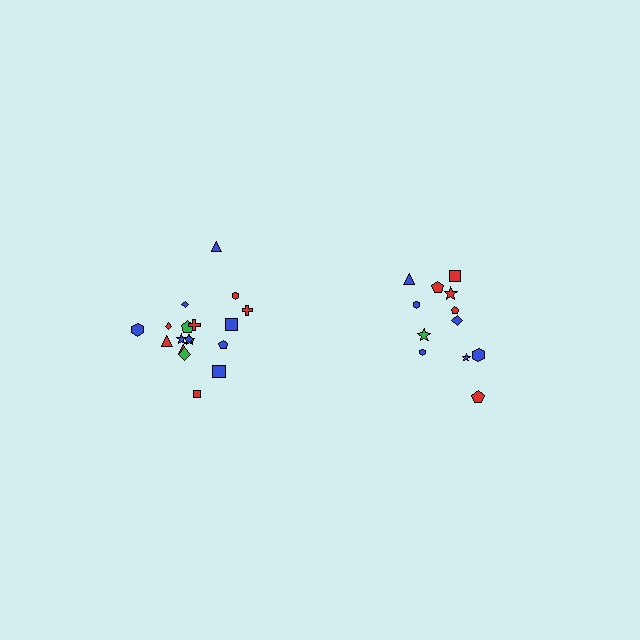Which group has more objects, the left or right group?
The left group.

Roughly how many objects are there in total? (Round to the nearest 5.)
Roughly 30 objects in total.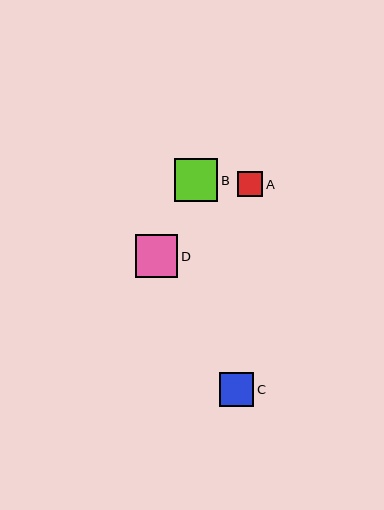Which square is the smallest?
Square A is the smallest with a size of approximately 25 pixels.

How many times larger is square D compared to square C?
Square D is approximately 1.3 times the size of square C.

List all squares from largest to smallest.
From largest to smallest: B, D, C, A.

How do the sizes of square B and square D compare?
Square B and square D are approximately the same size.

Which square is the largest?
Square B is the largest with a size of approximately 44 pixels.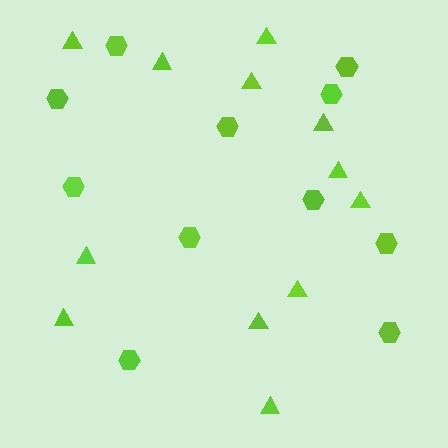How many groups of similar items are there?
There are 2 groups: one group of triangles (12) and one group of hexagons (11).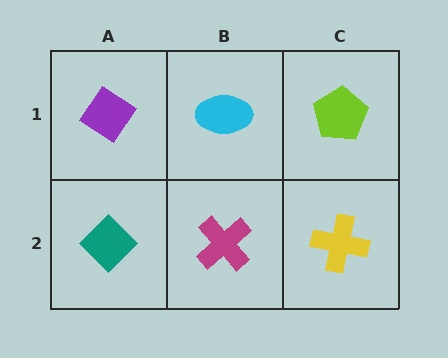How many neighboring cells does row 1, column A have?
2.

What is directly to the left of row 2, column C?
A magenta cross.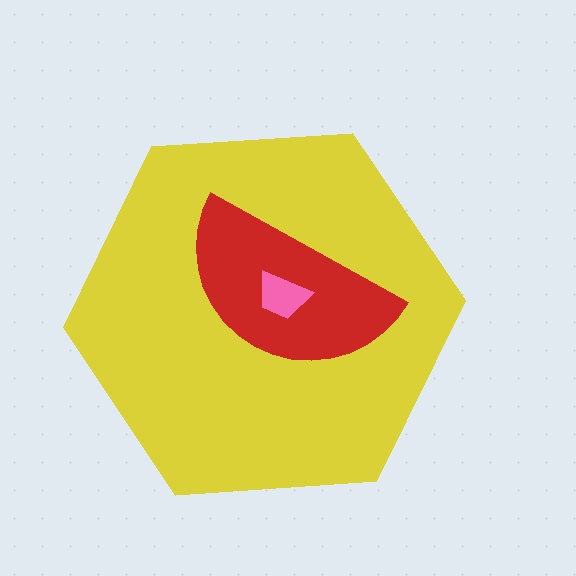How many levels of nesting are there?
3.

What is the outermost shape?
The yellow hexagon.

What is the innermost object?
The pink trapezoid.